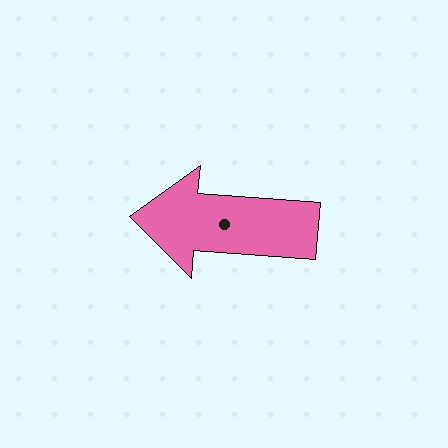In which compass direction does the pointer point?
West.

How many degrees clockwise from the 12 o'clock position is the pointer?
Approximately 274 degrees.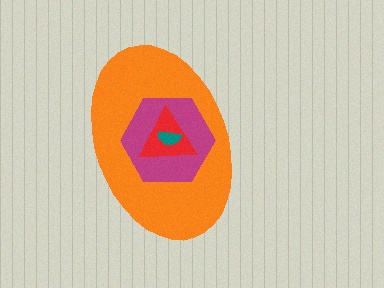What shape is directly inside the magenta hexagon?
The red triangle.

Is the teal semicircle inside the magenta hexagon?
Yes.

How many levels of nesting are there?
4.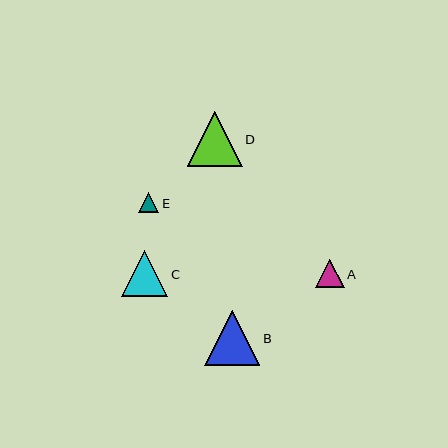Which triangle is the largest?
Triangle D is the largest with a size of approximately 55 pixels.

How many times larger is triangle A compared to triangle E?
Triangle A is approximately 1.4 times the size of triangle E.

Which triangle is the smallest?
Triangle E is the smallest with a size of approximately 20 pixels.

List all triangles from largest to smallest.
From largest to smallest: D, B, C, A, E.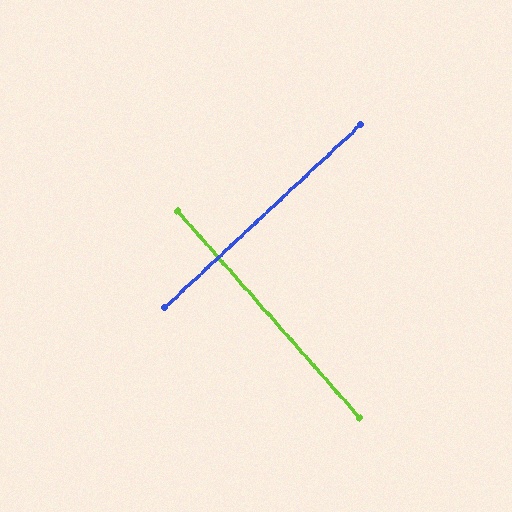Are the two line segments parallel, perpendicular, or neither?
Perpendicular — they meet at approximately 88°.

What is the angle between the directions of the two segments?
Approximately 88 degrees.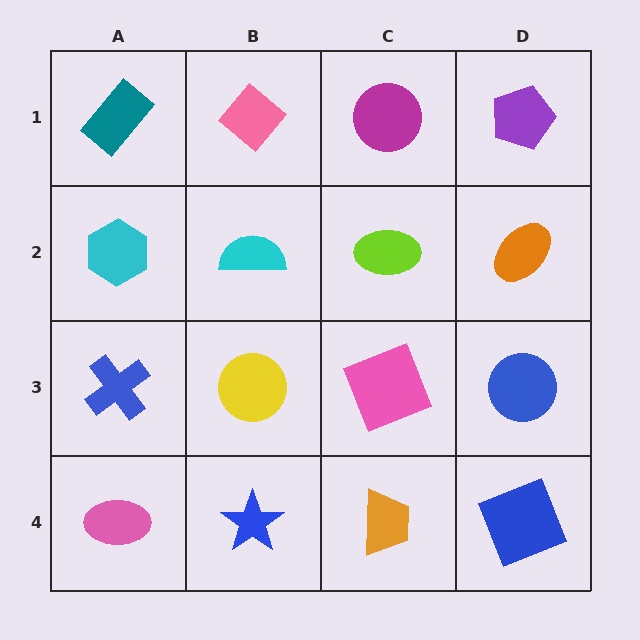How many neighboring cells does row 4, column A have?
2.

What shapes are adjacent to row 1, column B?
A cyan semicircle (row 2, column B), a teal rectangle (row 1, column A), a magenta circle (row 1, column C).